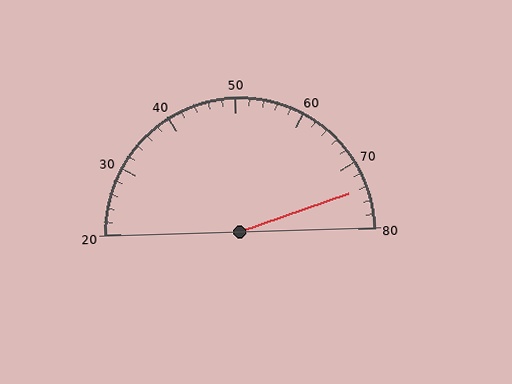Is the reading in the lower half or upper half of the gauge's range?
The reading is in the upper half of the range (20 to 80).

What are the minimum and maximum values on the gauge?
The gauge ranges from 20 to 80.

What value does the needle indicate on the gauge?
The needle indicates approximately 74.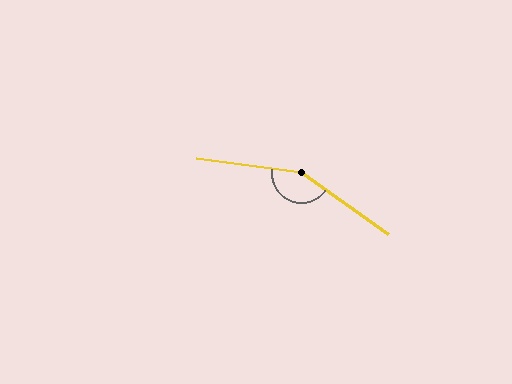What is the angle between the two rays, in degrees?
Approximately 153 degrees.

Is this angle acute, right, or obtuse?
It is obtuse.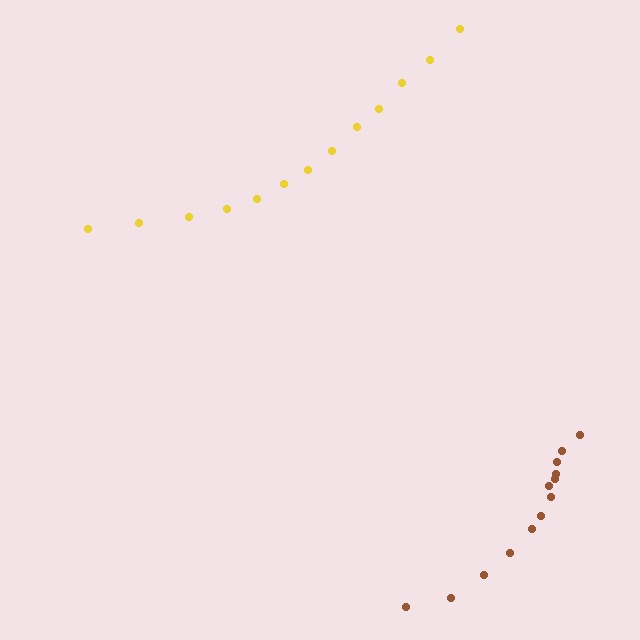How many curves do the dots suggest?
There are 2 distinct paths.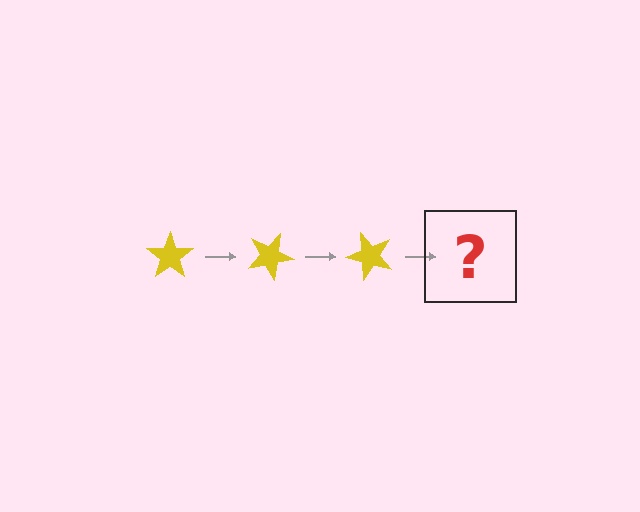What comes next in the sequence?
The next element should be a yellow star rotated 75 degrees.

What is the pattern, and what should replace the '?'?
The pattern is that the star rotates 25 degrees each step. The '?' should be a yellow star rotated 75 degrees.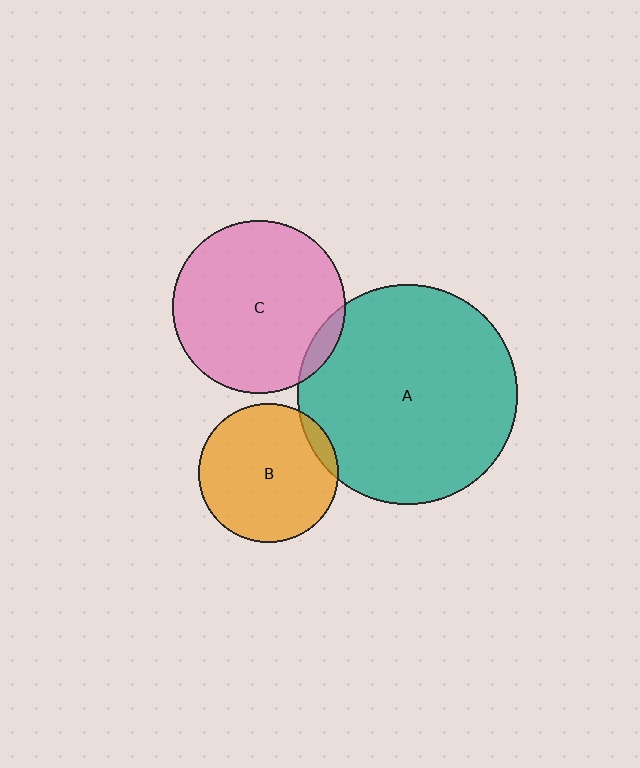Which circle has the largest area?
Circle A (teal).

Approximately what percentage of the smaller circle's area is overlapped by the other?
Approximately 5%.